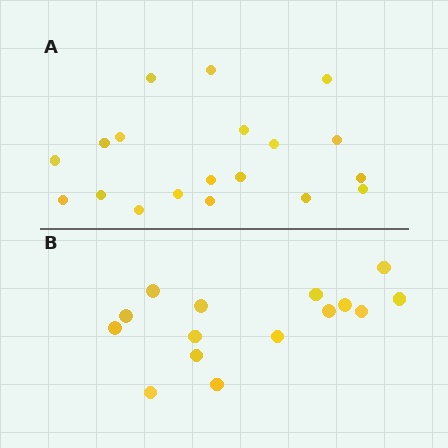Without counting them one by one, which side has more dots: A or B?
Region A (the top region) has more dots.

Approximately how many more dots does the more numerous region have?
Region A has about 4 more dots than region B.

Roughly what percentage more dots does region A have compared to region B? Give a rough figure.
About 25% more.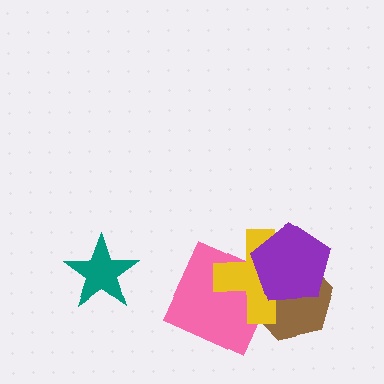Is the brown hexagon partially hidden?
Yes, it is partially covered by another shape.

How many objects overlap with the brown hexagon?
3 objects overlap with the brown hexagon.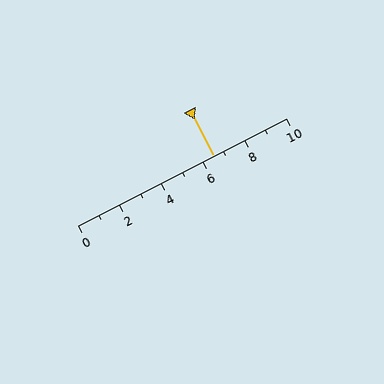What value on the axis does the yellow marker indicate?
The marker indicates approximately 6.5.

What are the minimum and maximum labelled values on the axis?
The axis runs from 0 to 10.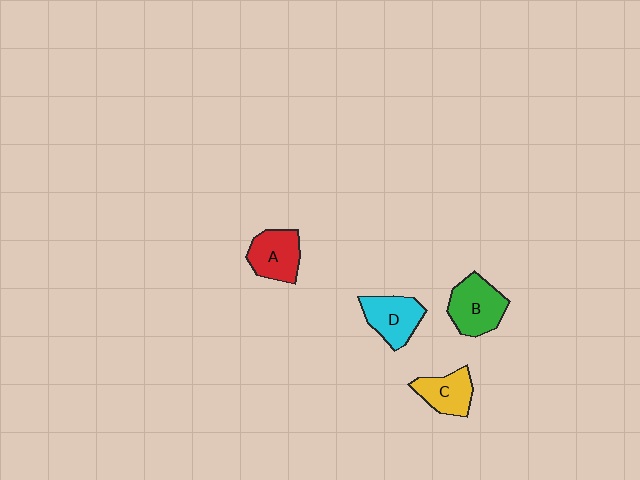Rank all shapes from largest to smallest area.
From largest to smallest: B (green), D (cyan), A (red), C (yellow).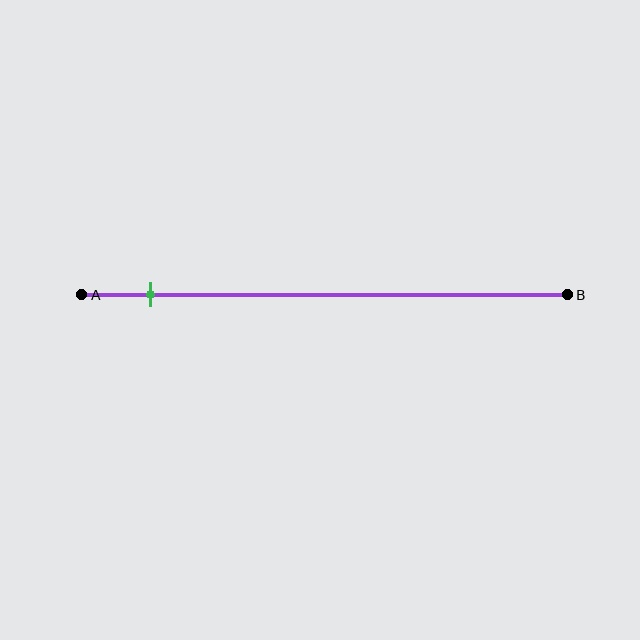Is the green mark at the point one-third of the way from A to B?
No, the mark is at about 15% from A, not at the 33% one-third point.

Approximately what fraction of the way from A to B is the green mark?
The green mark is approximately 15% of the way from A to B.